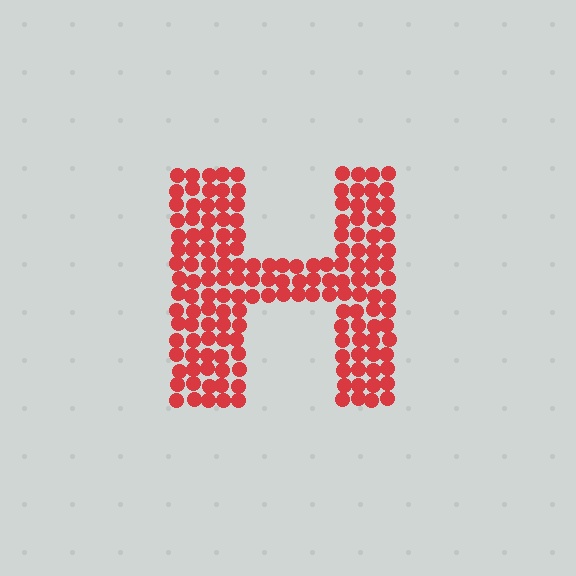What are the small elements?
The small elements are circles.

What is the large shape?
The large shape is the letter H.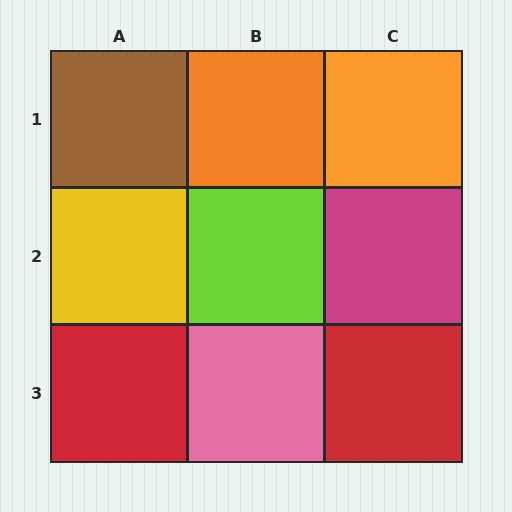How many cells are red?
2 cells are red.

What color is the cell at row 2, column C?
Magenta.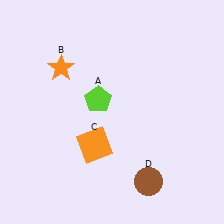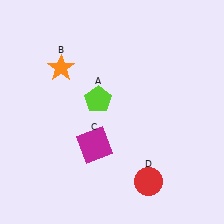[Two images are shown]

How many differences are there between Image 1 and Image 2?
There are 2 differences between the two images.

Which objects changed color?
C changed from orange to magenta. D changed from brown to red.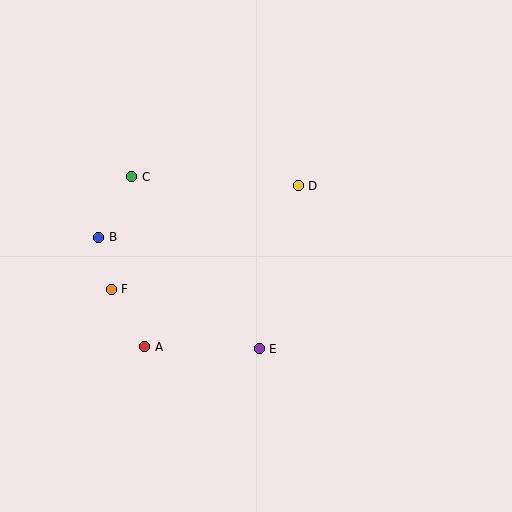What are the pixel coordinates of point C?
Point C is at (132, 177).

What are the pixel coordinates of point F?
Point F is at (111, 289).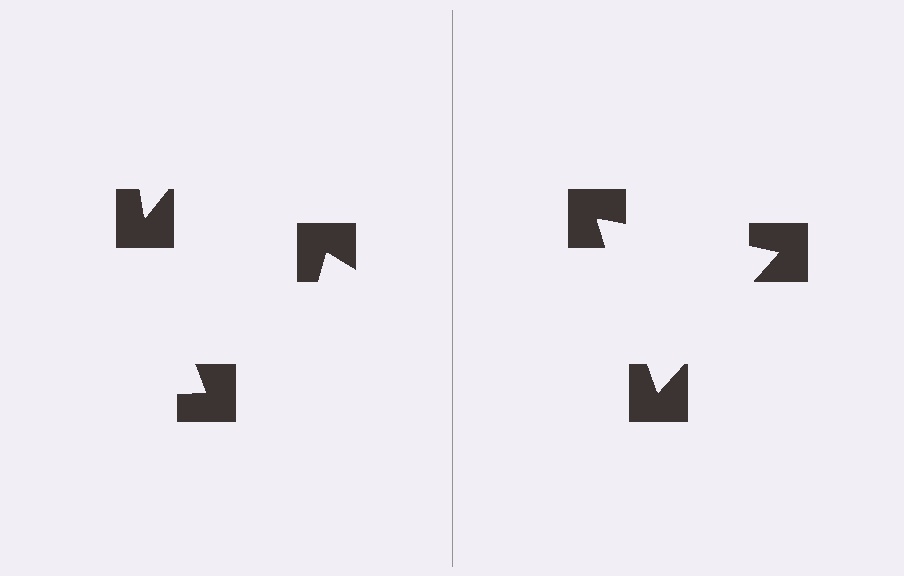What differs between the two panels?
The notched squares are positioned identically on both sides; only the wedge orientations differ. On the right they align to a triangle; on the left they are misaligned.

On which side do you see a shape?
An illusory triangle appears on the right side. On the left side the wedge cuts are rotated, so no coherent shape forms.